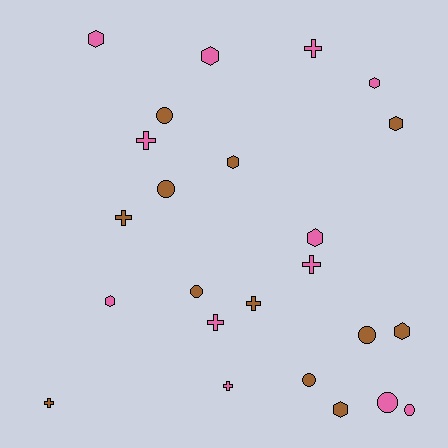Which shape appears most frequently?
Hexagon, with 9 objects.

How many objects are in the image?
There are 24 objects.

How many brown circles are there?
There are 5 brown circles.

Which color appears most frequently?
Brown, with 12 objects.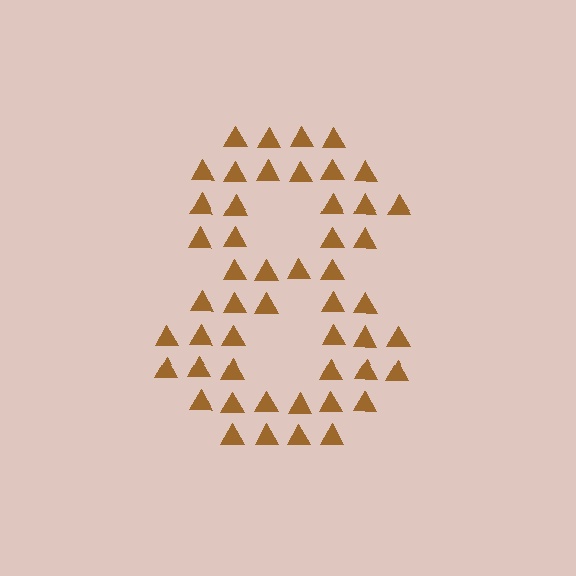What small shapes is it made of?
It is made of small triangles.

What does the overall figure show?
The overall figure shows the digit 8.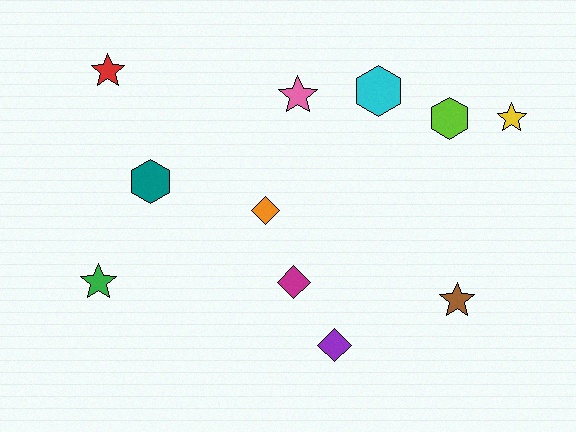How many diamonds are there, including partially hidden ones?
There are 3 diamonds.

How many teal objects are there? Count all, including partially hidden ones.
There is 1 teal object.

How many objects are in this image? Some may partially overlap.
There are 11 objects.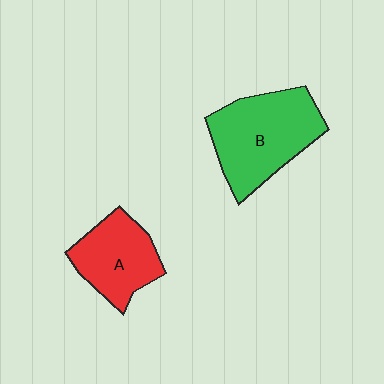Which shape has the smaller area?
Shape A (red).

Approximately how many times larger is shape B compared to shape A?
Approximately 1.4 times.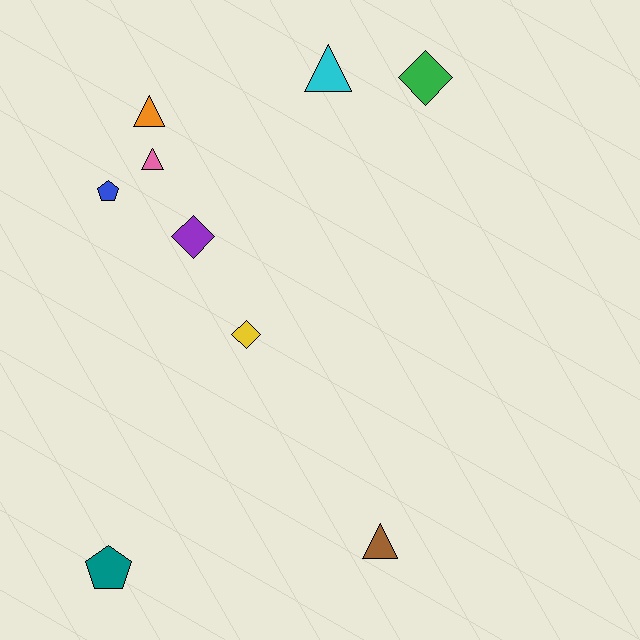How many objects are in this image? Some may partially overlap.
There are 9 objects.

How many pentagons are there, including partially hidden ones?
There are 2 pentagons.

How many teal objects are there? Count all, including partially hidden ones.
There is 1 teal object.